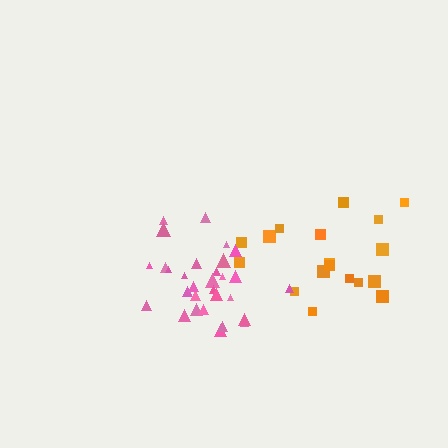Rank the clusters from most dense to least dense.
pink, orange.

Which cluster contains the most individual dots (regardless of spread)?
Pink (31).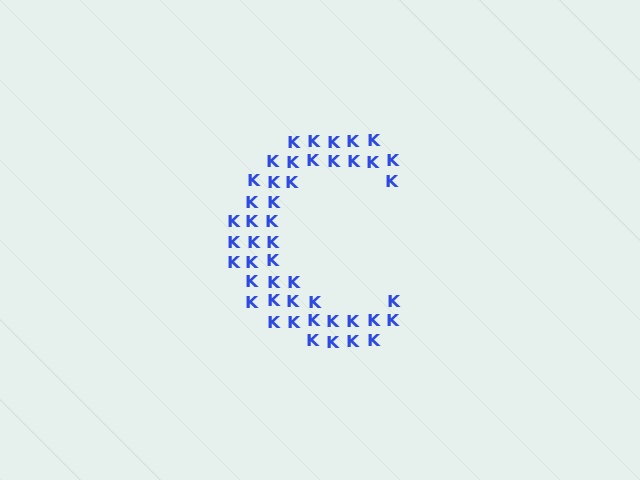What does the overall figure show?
The overall figure shows the letter C.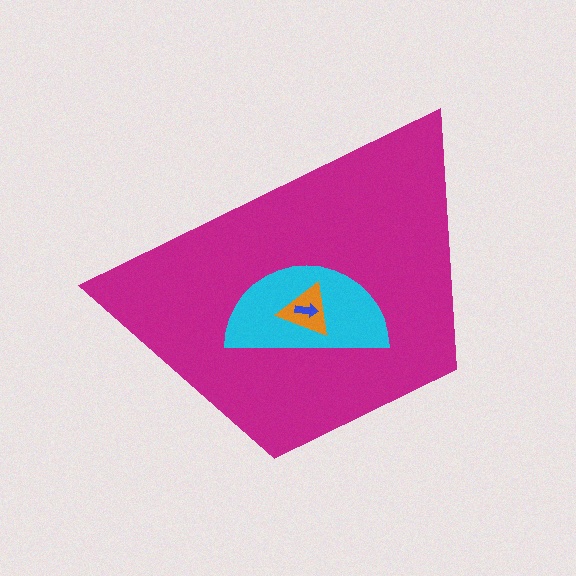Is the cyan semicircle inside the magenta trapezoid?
Yes.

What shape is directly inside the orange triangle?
The blue arrow.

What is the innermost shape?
The blue arrow.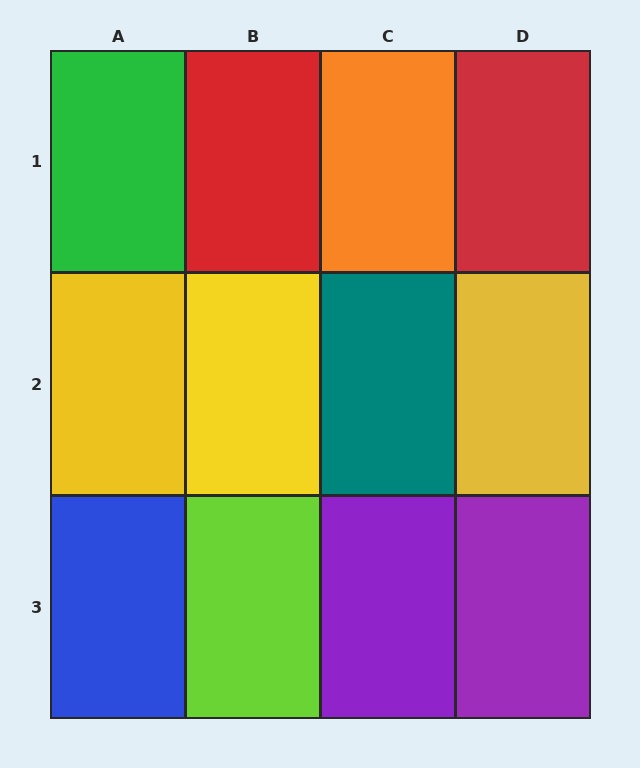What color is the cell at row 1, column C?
Orange.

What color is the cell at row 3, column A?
Blue.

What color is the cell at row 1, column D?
Red.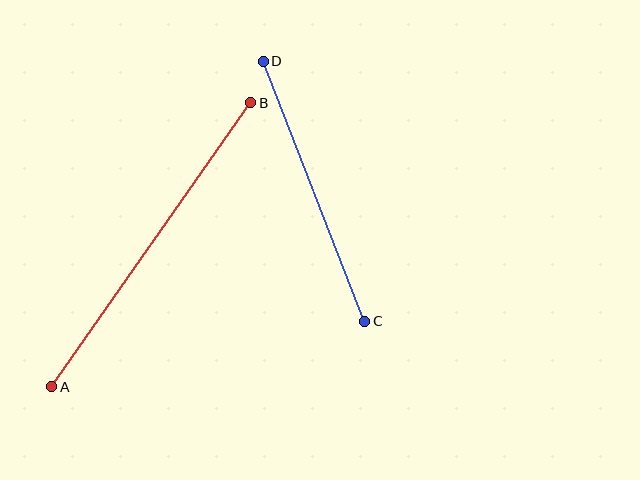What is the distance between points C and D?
The distance is approximately 279 pixels.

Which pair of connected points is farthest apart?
Points A and B are farthest apart.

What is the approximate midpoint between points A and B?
The midpoint is at approximately (151, 245) pixels.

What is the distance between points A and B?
The distance is approximately 347 pixels.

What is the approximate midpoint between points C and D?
The midpoint is at approximately (314, 191) pixels.